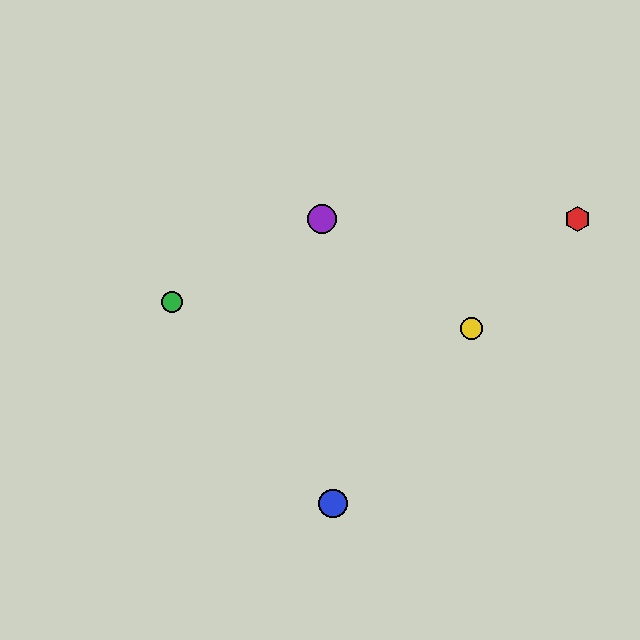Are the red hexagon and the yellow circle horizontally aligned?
No, the red hexagon is at y≈219 and the yellow circle is at y≈328.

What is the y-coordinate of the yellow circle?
The yellow circle is at y≈328.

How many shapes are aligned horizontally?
2 shapes (the red hexagon, the purple circle) are aligned horizontally.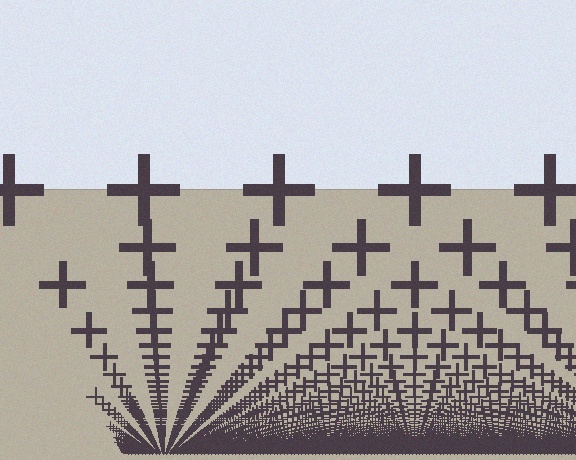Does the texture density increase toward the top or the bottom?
Density increases toward the bottom.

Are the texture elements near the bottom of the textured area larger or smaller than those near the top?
Smaller. The gradient is inverted — elements near the bottom are smaller and denser.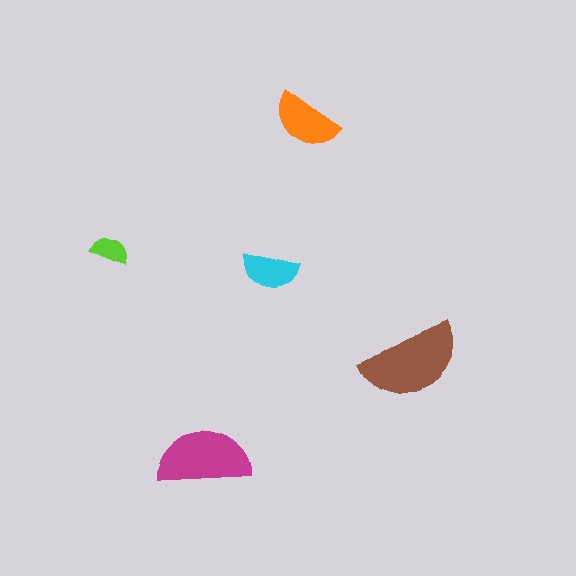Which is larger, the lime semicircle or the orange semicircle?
The orange one.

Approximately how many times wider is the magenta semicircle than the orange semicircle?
About 1.5 times wider.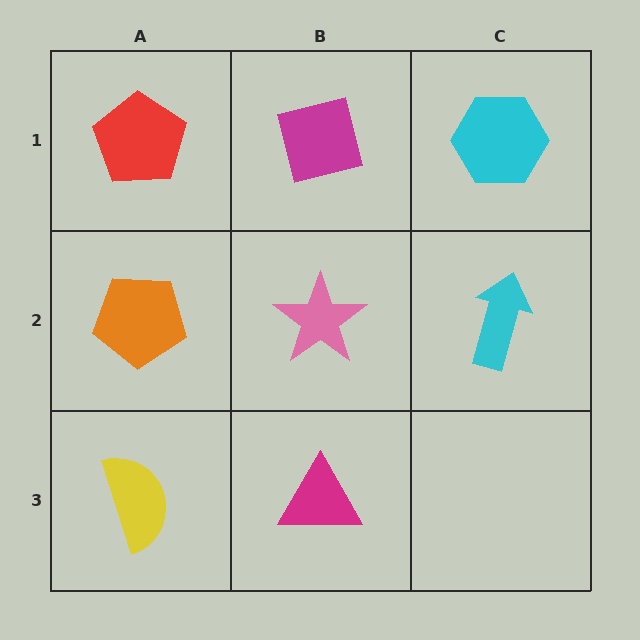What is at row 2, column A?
An orange pentagon.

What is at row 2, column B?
A pink star.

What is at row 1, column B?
A magenta square.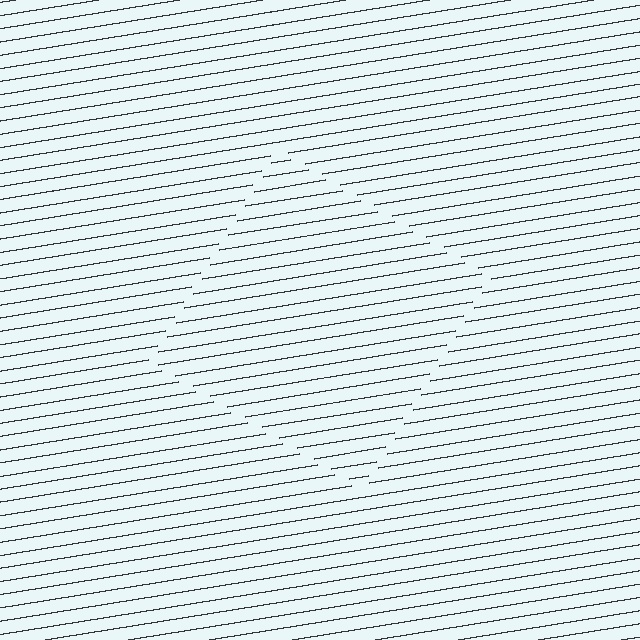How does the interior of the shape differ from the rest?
The interior of the shape contains the same grating, shifted by half a period — the contour is defined by the phase discontinuity where line-ends from the inner and outer gratings abut.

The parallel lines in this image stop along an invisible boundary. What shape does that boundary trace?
An illusory square. The interior of the shape contains the same grating, shifted by half a period — the contour is defined by the phase discontinuity where line-ends from the inner and outer gratings abut.